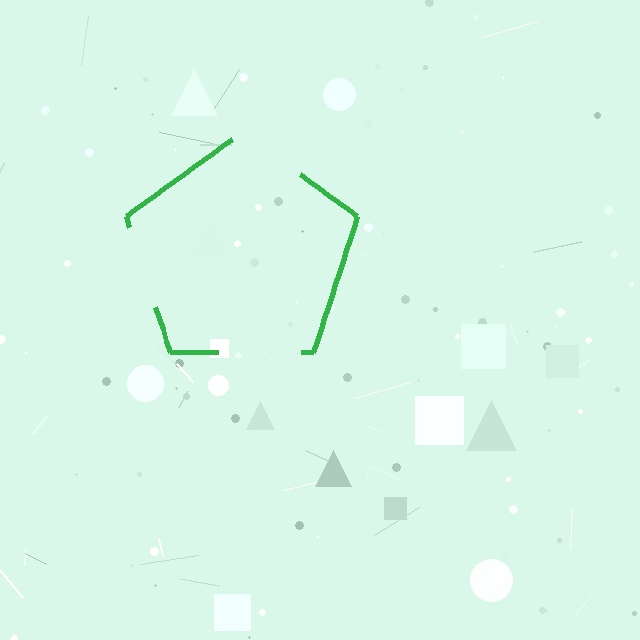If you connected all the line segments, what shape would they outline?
They would outline a pentagon.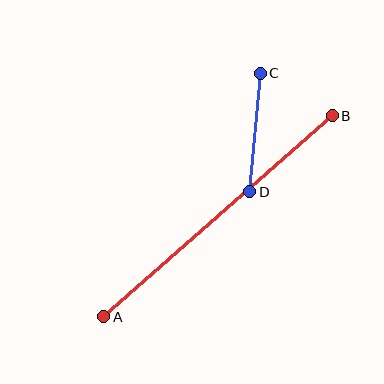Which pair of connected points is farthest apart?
Points A and B are farthest apart.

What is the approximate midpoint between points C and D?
The midpoint is at approximately (255, 132) pixels.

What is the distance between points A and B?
The distance is approximately 304 pixels.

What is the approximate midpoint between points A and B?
The midpoint is at approximately (218, 216) pixels.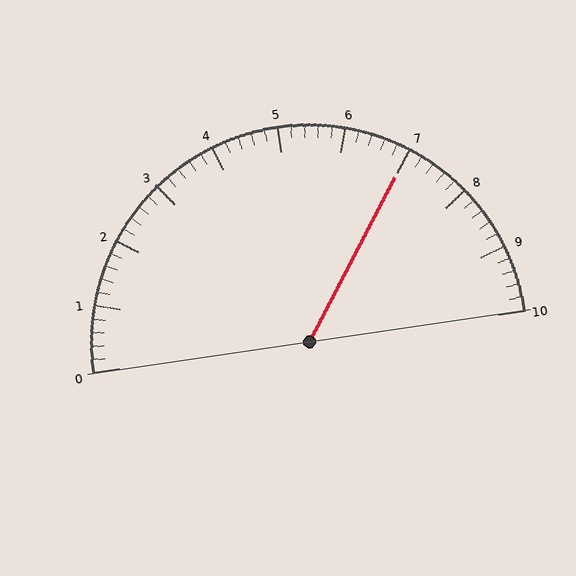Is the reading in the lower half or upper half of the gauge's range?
The reading is in the upper half of the range (0 to 10).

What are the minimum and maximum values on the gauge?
The gauge ranges from 0 to 10.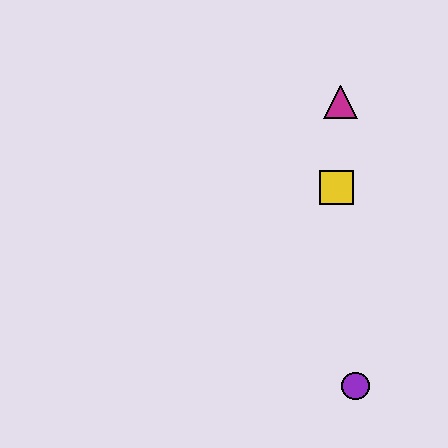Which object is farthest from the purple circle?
The magenta triangle is farthest from the purple circle.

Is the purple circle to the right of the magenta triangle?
Yes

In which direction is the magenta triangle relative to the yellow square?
The magenta triangle is above the yellow square.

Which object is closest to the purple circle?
The yellow square is closest to the purple circle.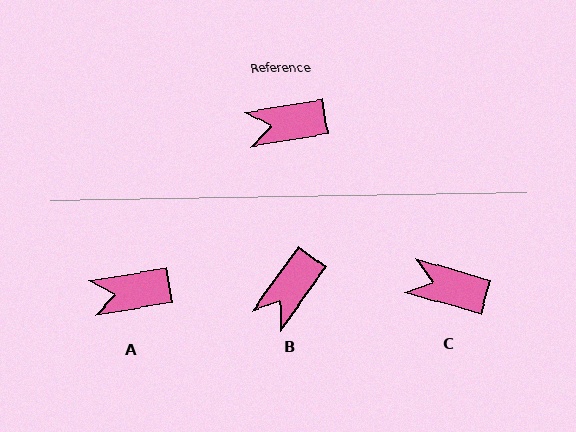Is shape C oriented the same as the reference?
No, it is off by about 26 degrees.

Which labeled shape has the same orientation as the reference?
A.